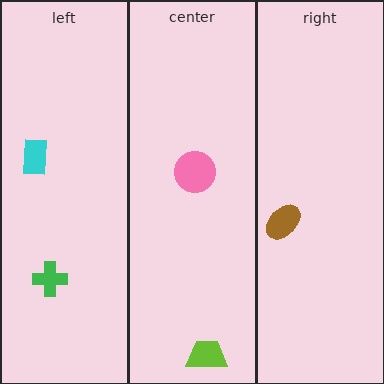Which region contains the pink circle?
The center region.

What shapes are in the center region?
The pink circle, the lime trapezoid.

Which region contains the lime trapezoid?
The center region.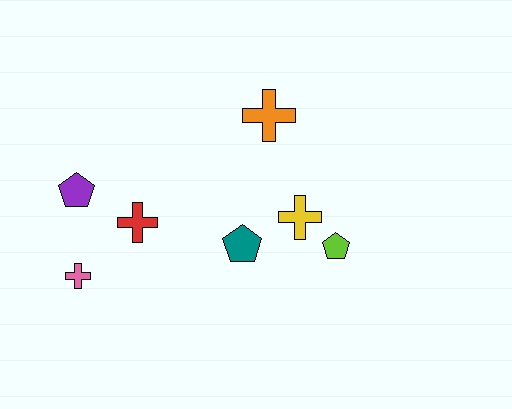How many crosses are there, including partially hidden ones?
There are 4 crosses.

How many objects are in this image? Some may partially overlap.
There are 7 objects.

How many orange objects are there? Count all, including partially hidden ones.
There is 1 orange object.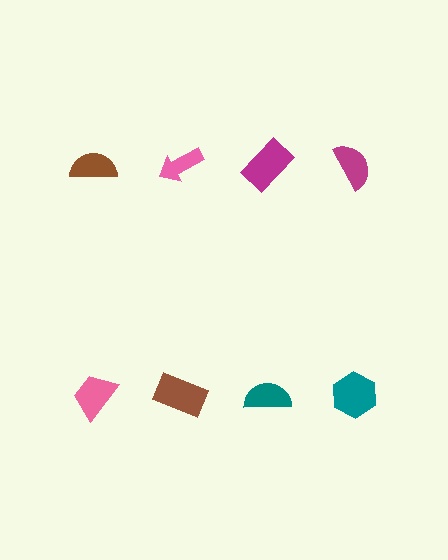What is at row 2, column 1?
A pink trapezoid.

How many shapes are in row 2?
4 shapes.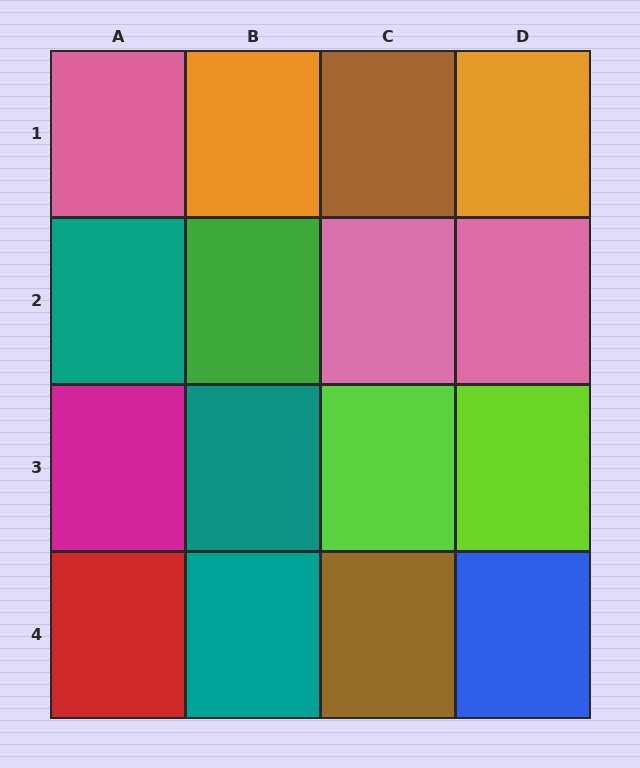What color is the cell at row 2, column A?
Teal.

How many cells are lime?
2 cells are lime.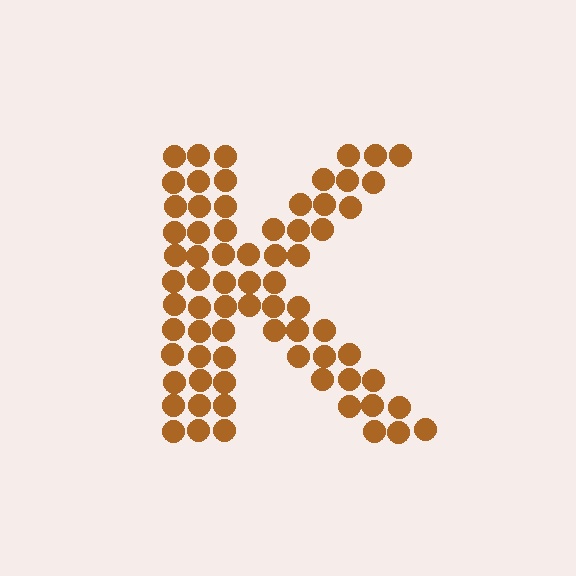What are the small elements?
The small elements are circles.